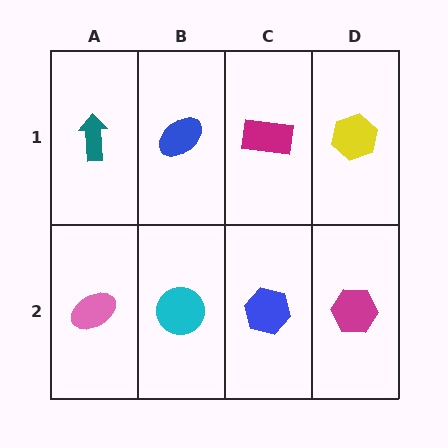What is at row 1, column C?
A magenta rectangle.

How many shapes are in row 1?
4 shapes.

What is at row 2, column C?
A blue hexagon.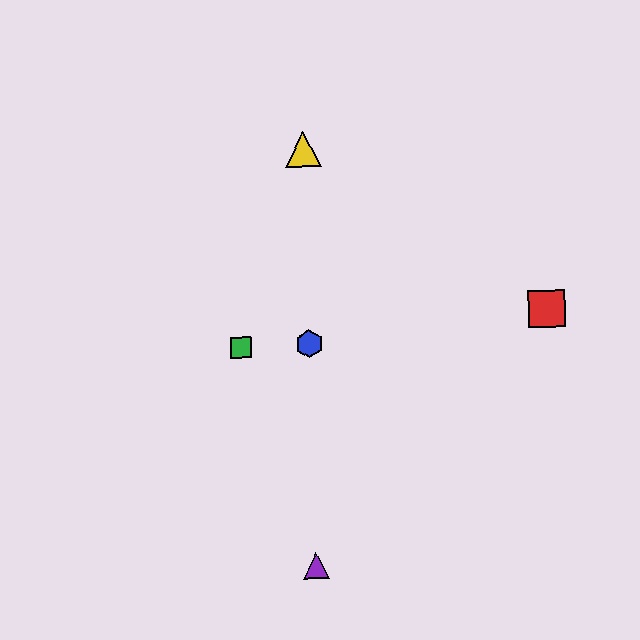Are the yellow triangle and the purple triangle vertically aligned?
Yes, both are at x≈303.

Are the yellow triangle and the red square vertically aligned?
No, the yellow triangle is at x≈303 and the red square is at x≈547.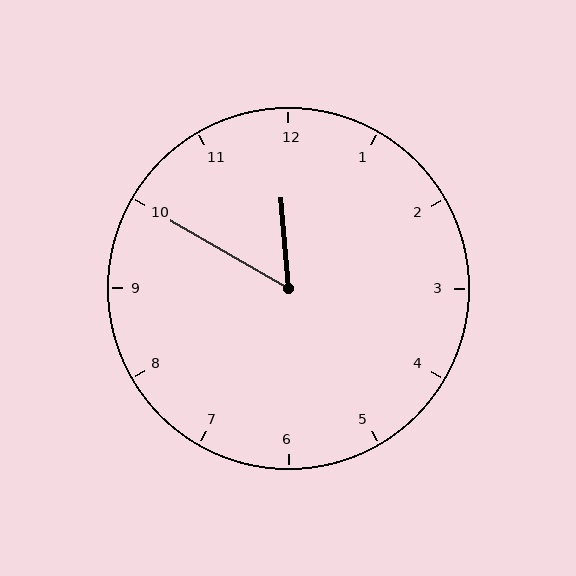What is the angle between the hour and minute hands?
Approximately 55 degrees.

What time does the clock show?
11:50.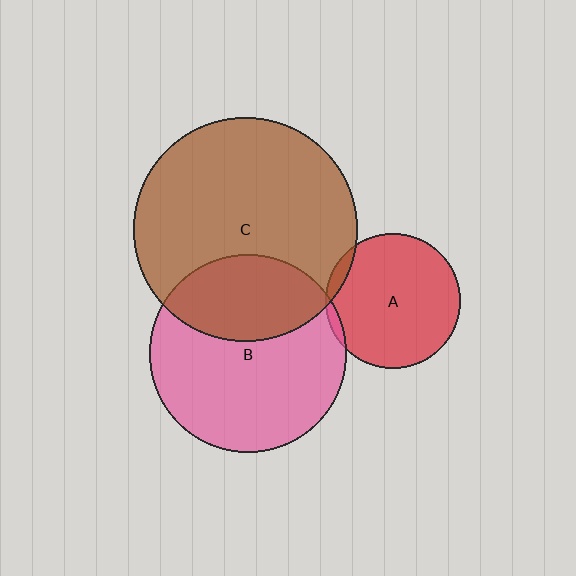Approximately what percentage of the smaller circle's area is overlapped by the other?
Approximately 5%.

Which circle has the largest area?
Circle C (brown).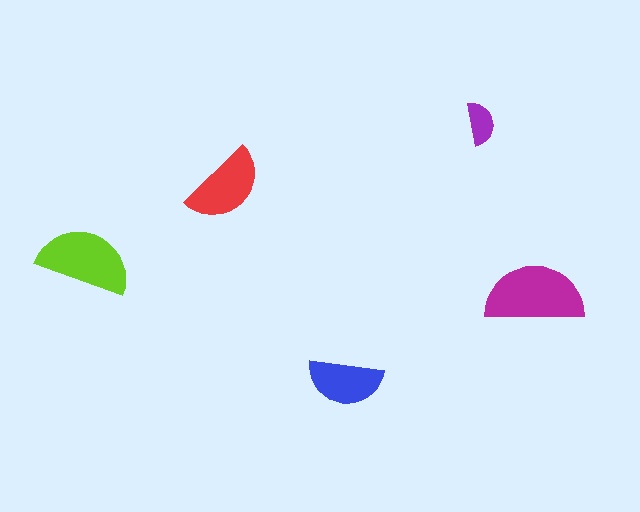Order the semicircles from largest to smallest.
the magenta one, the lime one, the red one, the blue one, the purple one.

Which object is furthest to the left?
The lime semicircle is leftmost.